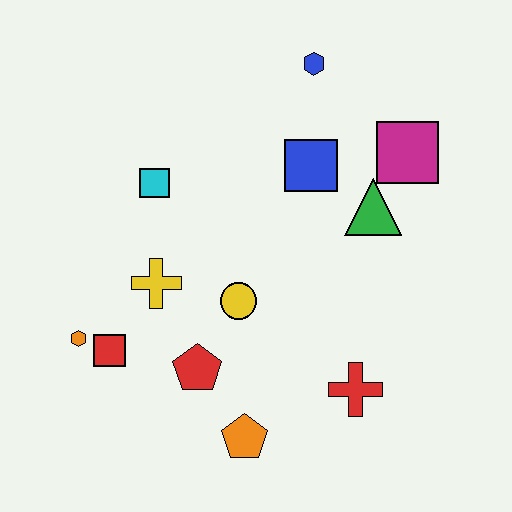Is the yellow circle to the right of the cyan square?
Yes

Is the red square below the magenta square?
Yes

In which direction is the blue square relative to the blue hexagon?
The blue square is below the blue hexagon.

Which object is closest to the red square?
The orange hexagon is closest to the red square.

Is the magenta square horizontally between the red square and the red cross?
No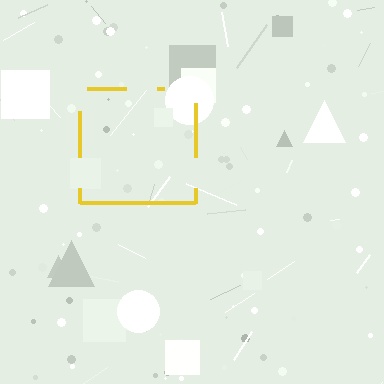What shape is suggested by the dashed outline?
The dashed outline suggests a square.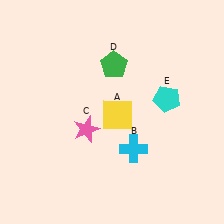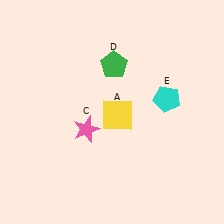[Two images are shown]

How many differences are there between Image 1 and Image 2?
There is 1 difference between the two images.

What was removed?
The cyan cross (B) was removed in Image 2.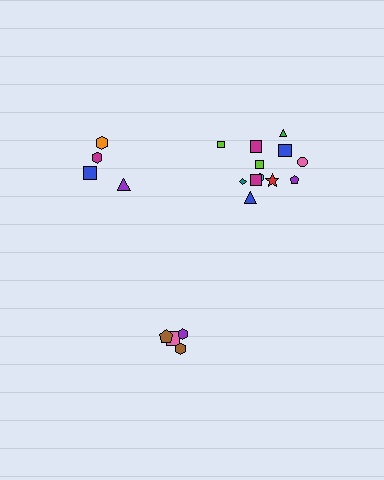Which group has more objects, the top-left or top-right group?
The top-right group.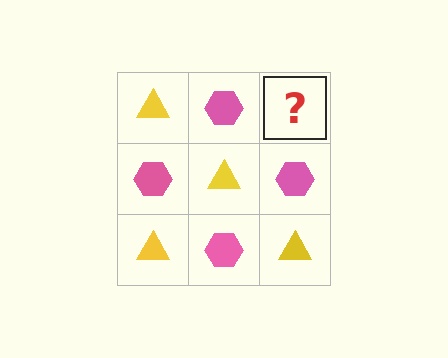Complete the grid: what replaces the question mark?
The question mark should be replaced with a yellow triangle.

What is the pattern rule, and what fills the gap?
The rule is that it alternates yellow triangle and pink hexagon in a checkerboard pattern. The gap should be filled with a yellow triangle.